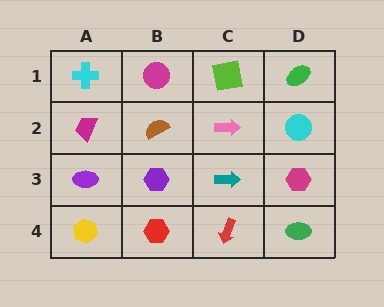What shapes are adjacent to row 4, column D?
A magenta hexagon (row 3, column D), a red arrow (row 4, column C).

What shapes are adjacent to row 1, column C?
A pink arrow (row 2, column C), a magenta circle (row 1, column B), a green ellipse (row 1, column D).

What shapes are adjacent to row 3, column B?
A brown semicircle (row 2, column B), a red hexagon (row 4, column B), a purple ellipse (row 3, column A), a teal arrow (row 3, column C).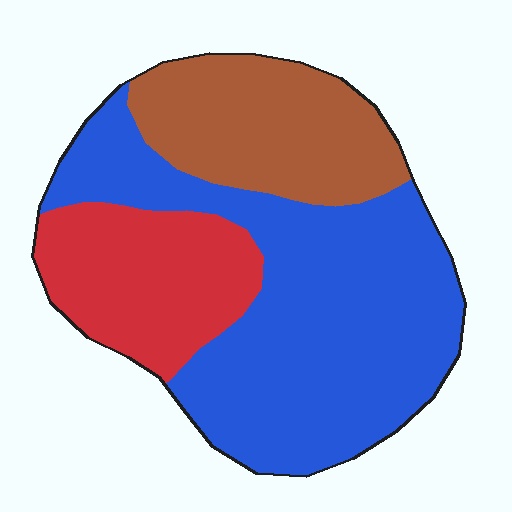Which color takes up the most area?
Blue, at roughly 55%.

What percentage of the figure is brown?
Brown covers around 25% of the figure.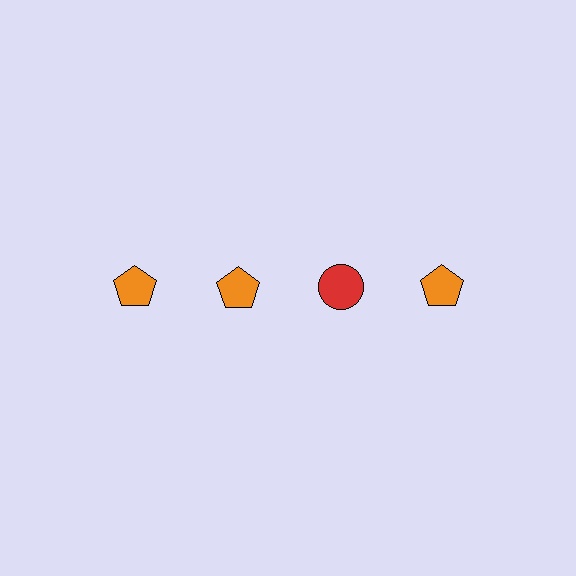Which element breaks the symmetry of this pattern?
The red circle in the top row, center column breaks the symmetry. All other shapes are orange pentagons.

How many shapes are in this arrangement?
There are 4 shapes arranged in a grid pattern.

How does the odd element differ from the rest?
It differs in both color (red instead of orange) and shape (circle instead of pentagon).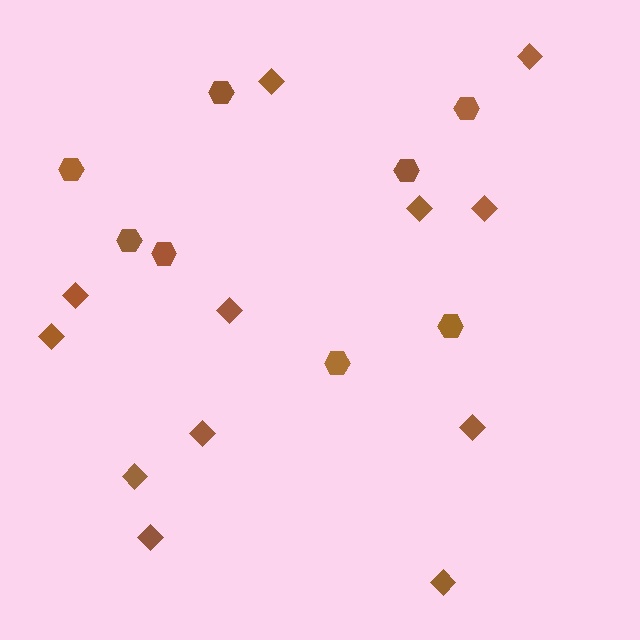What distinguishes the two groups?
There are 2 groups: one group of diamonds (12) and one group of hexagons (8).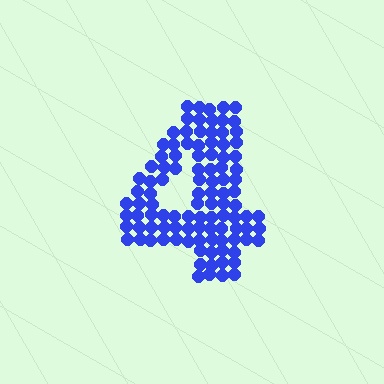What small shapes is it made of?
It is made of small circles.